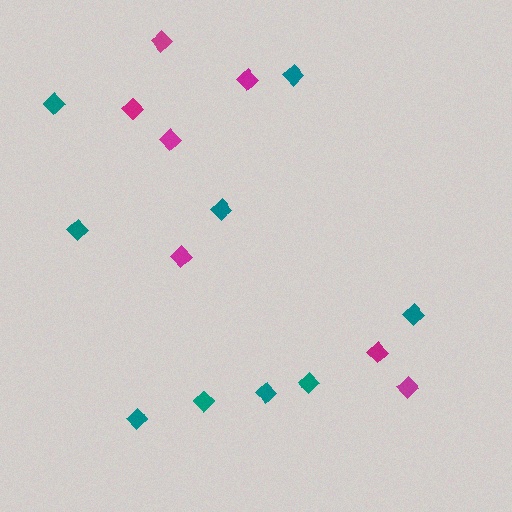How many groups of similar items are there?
There are 2 groups: one group of teal diamonds (9) and one group of magenta diamonds (7).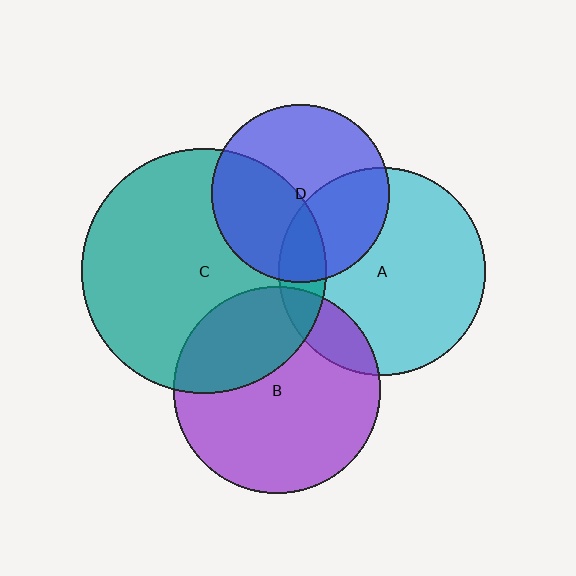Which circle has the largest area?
Circle C (teal).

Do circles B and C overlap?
Yes.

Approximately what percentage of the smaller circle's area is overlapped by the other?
Approximately 30%.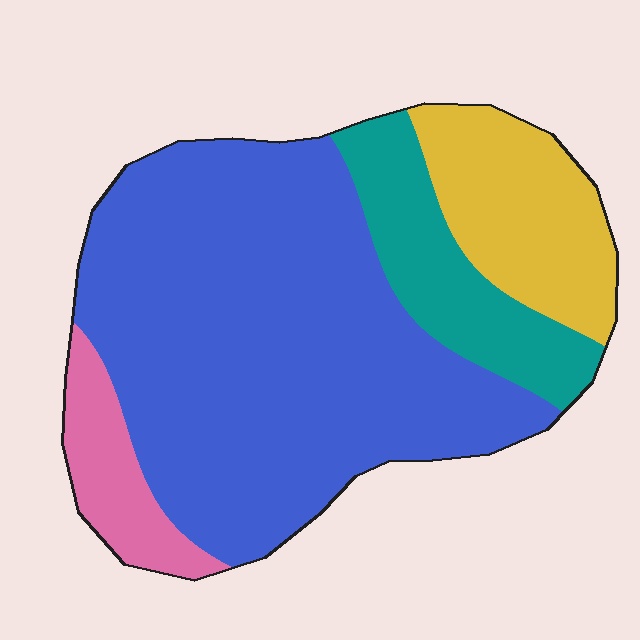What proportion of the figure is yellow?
Yellow covers roughly 15% of the figure.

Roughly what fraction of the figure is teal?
Teal covers 14% of the figure.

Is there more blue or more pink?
Blue.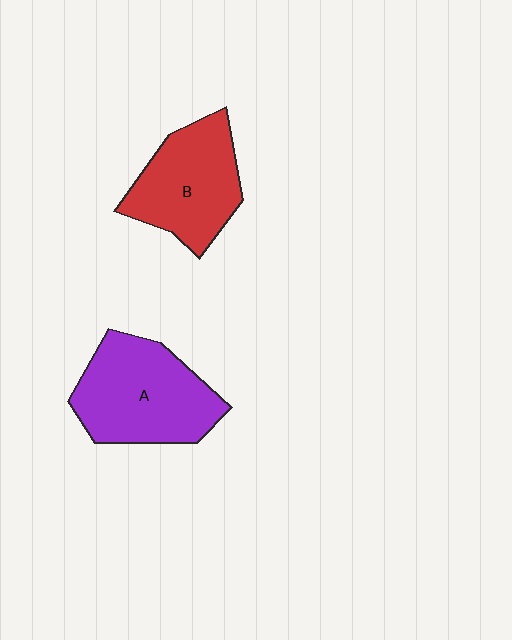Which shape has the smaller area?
Shape B (red).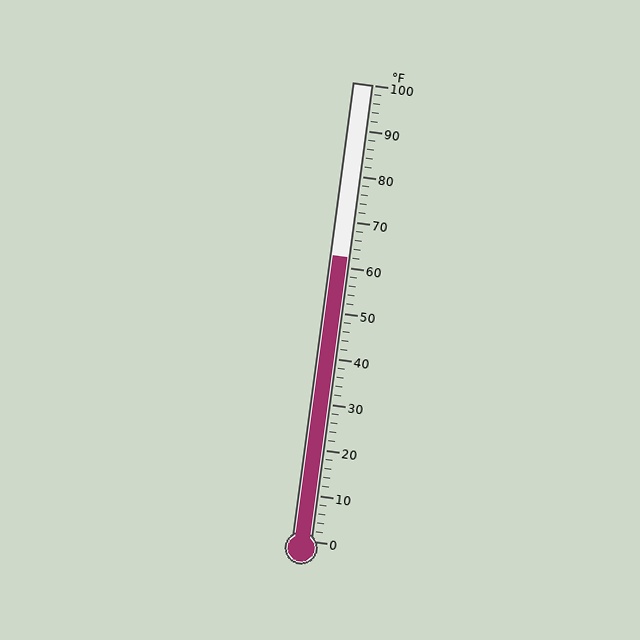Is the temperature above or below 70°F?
The temperature is below 70°F.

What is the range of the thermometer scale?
The thermometer scale ranges from 0°F to 100°F.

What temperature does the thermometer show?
The thermometer shows approximately 62°F.